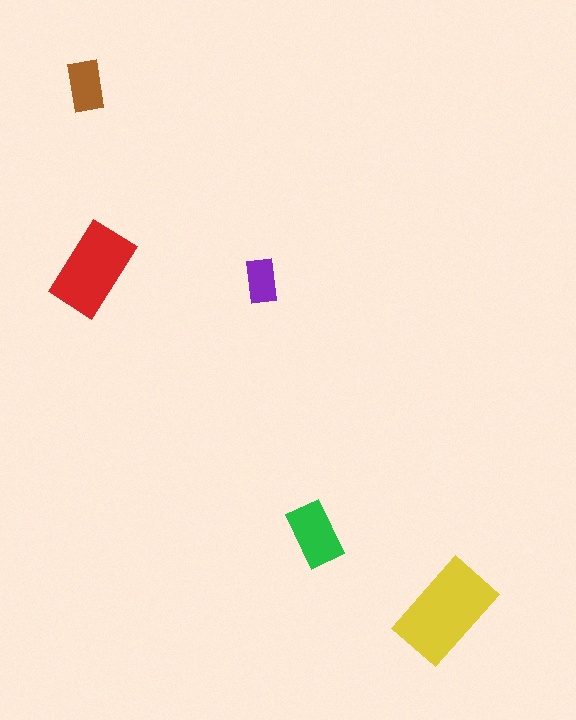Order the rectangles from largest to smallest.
the yellow one, the red one, the green one, the brown one, the purple one.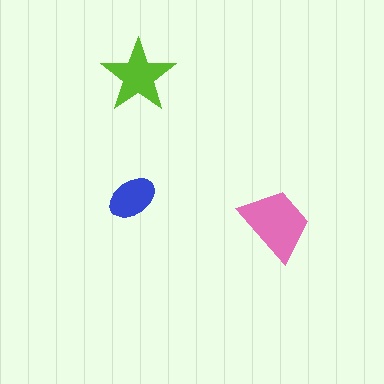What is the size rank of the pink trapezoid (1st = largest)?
1st.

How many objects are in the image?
There are 3 objects in the image.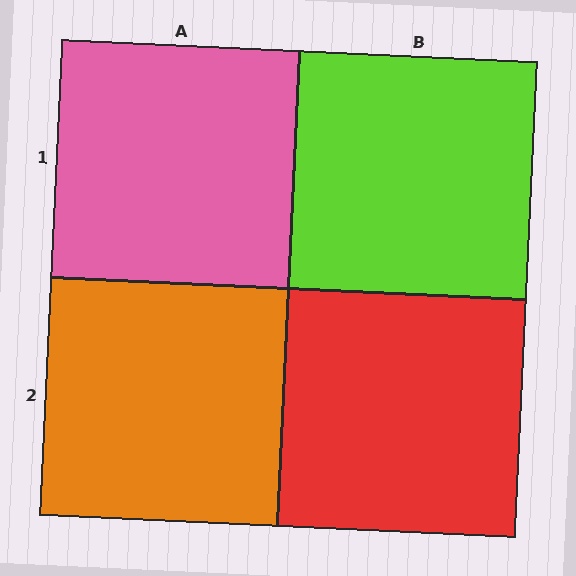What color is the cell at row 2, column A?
Orange.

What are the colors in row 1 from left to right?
Pink, lime.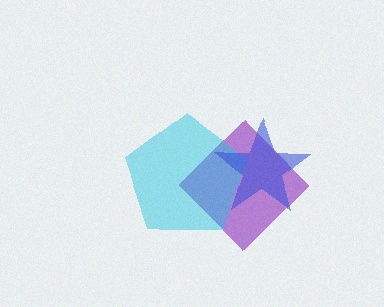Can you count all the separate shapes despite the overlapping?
Yes, there are 3 separate shapes.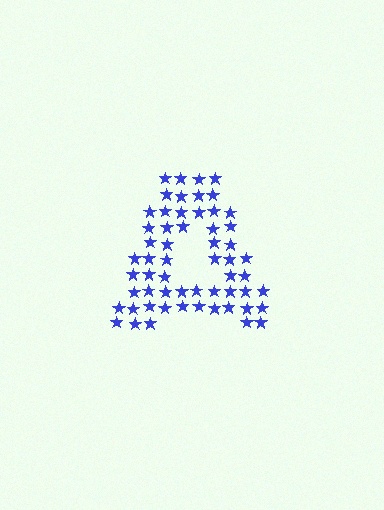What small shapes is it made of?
It is made of small stars.